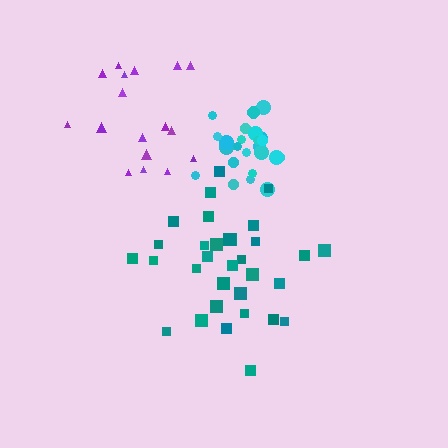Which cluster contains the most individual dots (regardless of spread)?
Teal (32).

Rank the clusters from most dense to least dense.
cyan, teal, purple.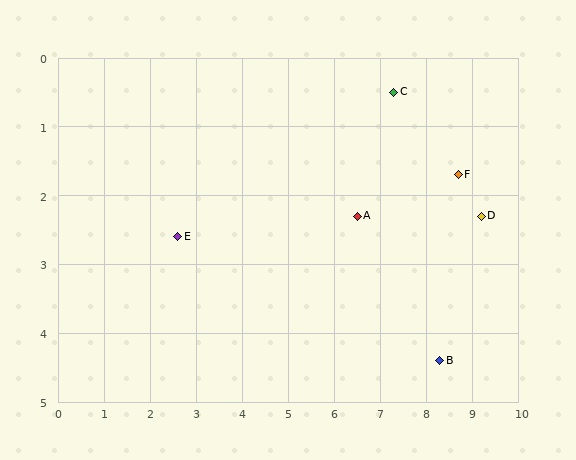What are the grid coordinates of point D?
Point D is at approximately (9.2, 2.3).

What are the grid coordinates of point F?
Point F is at approximately (8.7, 1.7).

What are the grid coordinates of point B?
Point B is at approximately (8.3, 4.4).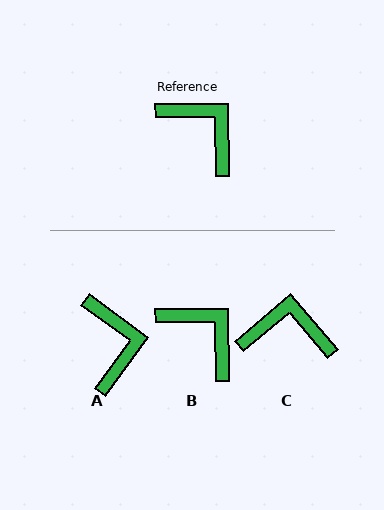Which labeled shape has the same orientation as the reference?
B.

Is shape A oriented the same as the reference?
No, it is off by about 37 degrees.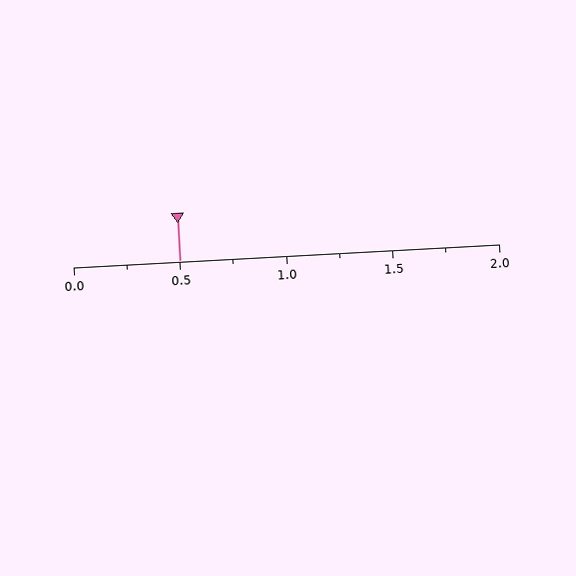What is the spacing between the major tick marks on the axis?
The major ticks are spaced 0.5 apart.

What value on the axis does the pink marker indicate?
The marker indicates approximately 0.5.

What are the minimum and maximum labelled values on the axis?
The axis runs from 0.0 to 2.0.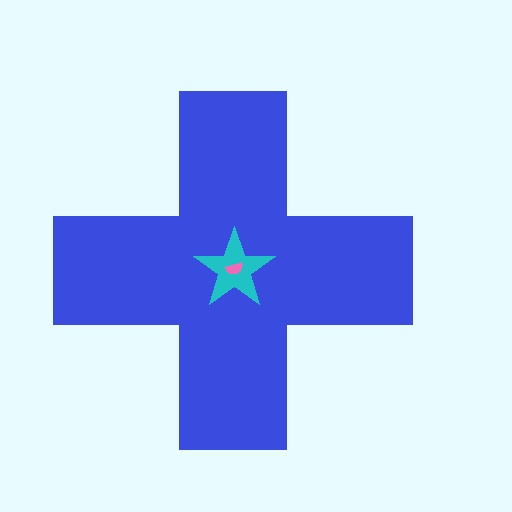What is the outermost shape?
The blue cross.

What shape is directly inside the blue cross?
The cyan star.